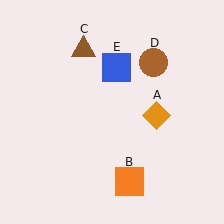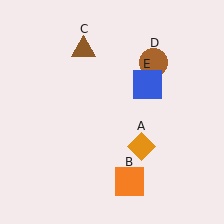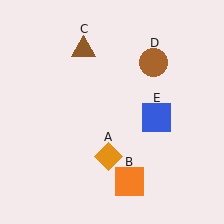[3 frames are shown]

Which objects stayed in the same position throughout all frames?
Orange square (object B) and brown triangle (object C) and brown circle (object D) remained stationary.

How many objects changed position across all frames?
2 objects changed position: orange diamond (object A), blue square (object E).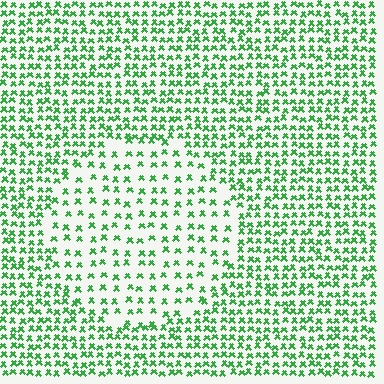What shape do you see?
I see a circle.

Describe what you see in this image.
The image contains small green elements arranged at two different densities. A circle-shaped region is visible where the elements are less densely packed than the surrounding area.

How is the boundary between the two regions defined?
The boundary is defined by a change in element density (approximately 2.0x ratio). All elements are the same color, size, and shape.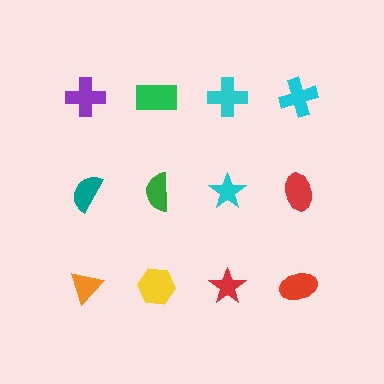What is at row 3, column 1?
An orange triangle.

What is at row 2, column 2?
A green semicircle.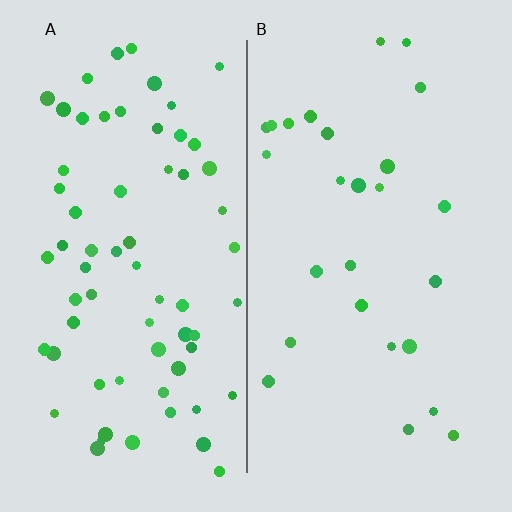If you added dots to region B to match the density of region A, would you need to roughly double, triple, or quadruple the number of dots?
Approximately double.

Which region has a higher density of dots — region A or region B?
A (the left).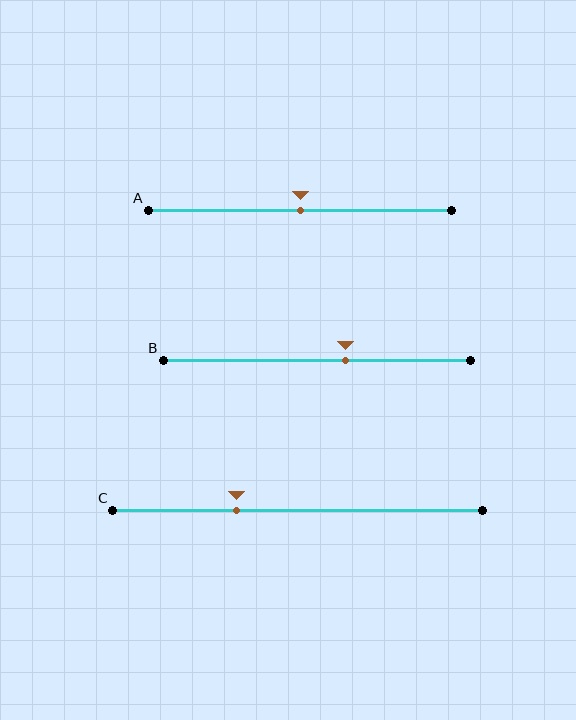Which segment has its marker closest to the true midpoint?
Segment A has its marker closest to the true midpoint.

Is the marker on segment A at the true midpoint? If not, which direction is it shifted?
Yes, the marker on segment A is at the true midpoint.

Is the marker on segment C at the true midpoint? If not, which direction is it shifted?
No, the marker on segment C is shifted to the left by about 17% of the segment length.